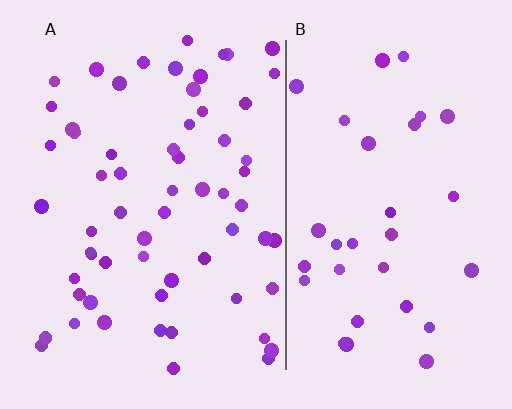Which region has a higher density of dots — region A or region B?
A (the left).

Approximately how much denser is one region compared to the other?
Approximately 1.9× — region A over region B.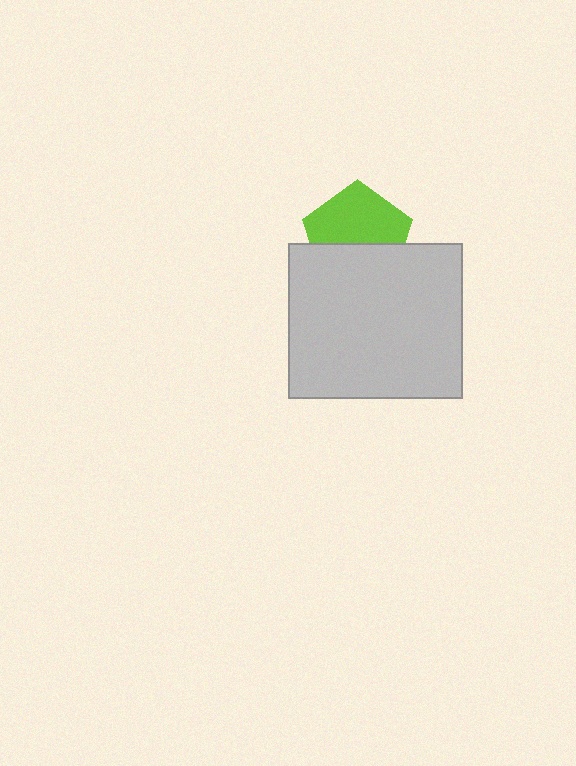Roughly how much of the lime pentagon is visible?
About half of it is visible (roughly 58%).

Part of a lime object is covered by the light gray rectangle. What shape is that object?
It is a pentagon.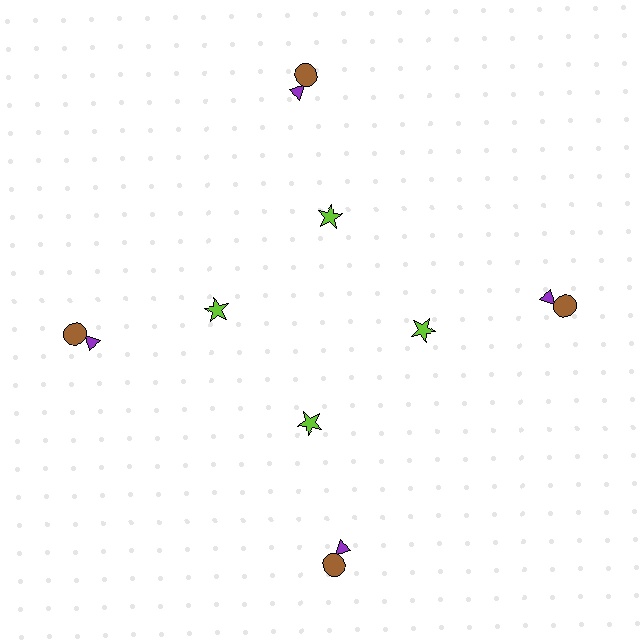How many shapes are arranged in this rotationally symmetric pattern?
There are 12 shapes, arranged in 4 groups of 3.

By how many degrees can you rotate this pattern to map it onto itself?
The pattern maps onto itself every 90 degrees of rotation.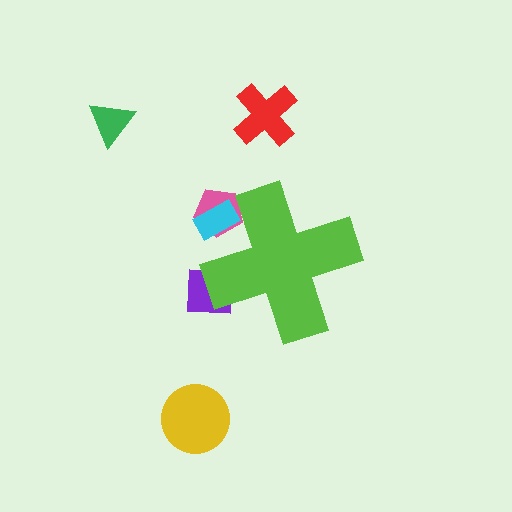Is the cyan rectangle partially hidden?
Yes, the cyan rectangle is partially hidden behind the lime cross.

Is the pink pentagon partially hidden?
Yes, the pink pentagon is partially hidden behind the lime cross.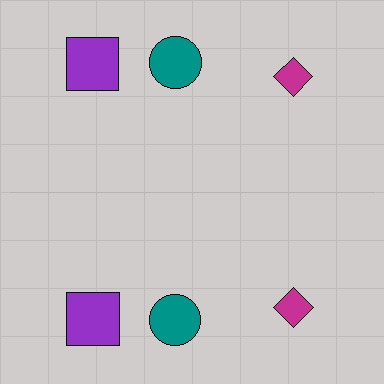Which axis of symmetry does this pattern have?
The pattern has a horizontal axis of symmetry running through the center of the image.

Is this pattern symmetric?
Yes, this pattern has bilateral (reflection) symmetry.